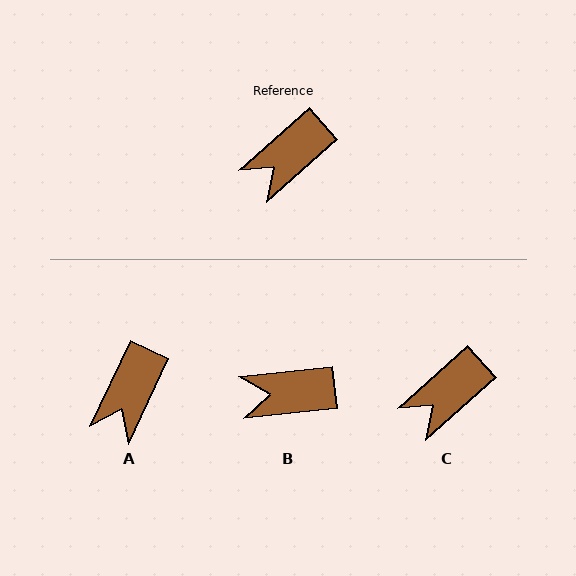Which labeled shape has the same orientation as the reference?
C.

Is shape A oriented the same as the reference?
No, it is off by about 23 degrees.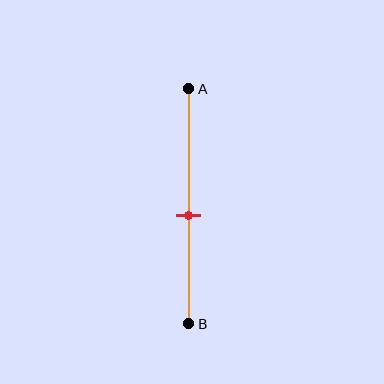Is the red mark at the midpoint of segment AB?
No, the mark is at about 55% from A, not at the 50% midpoint.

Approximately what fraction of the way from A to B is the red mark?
The red mark is approximately 55% of the way from A to B.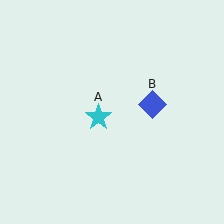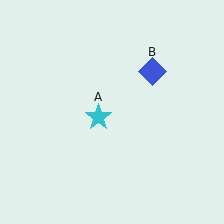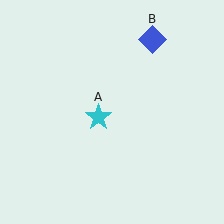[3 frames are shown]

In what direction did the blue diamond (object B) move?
The blue diamond (object B) moved up.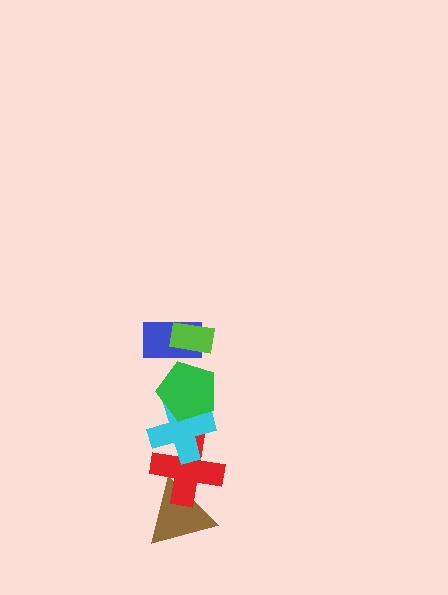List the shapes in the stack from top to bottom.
From top to bottom: the lime rectangle, the blue rectangle, the green pentagon, the cyan cross, the red cross, the brown triangle.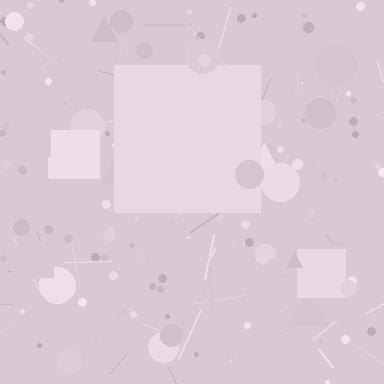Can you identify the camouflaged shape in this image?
The camouflaged shape is a square.